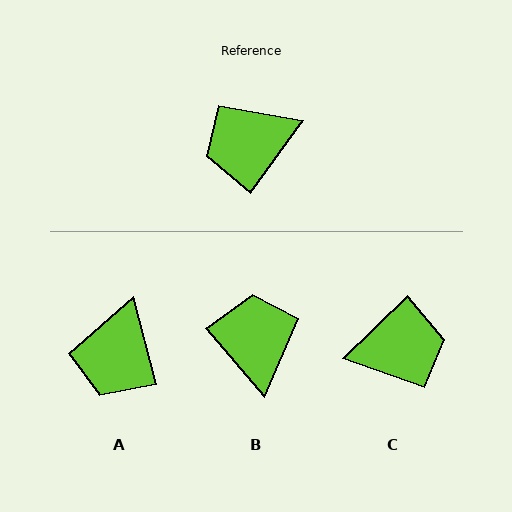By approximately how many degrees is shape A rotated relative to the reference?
Approximately 51 degrees counter-clockwise.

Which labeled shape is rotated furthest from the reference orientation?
C, about 170 degrees away.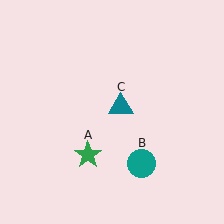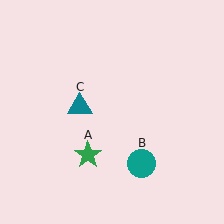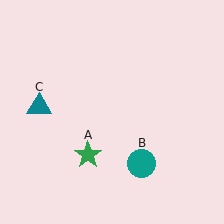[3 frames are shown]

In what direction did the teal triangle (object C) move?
The teal triangle (object C) moved left.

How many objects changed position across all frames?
1 object changed position: teal triangle (object C).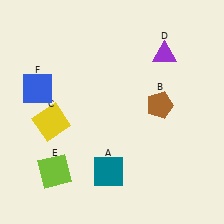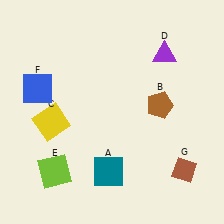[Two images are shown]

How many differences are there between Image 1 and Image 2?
There is 1 difference between the two images.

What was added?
A brown diamond (G) was added in Image 2.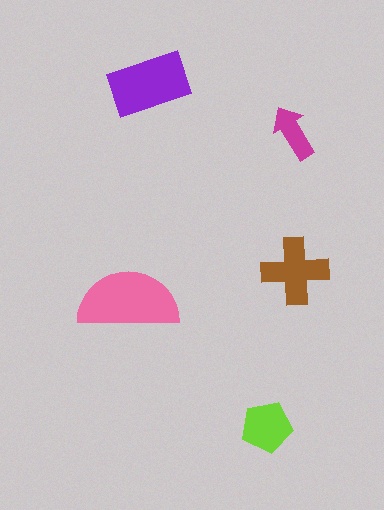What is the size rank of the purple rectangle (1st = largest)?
2nd.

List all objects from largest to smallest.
The pink semicircle, the purple rectangle, the brown cross, the lime pentagon, the magenta arrow.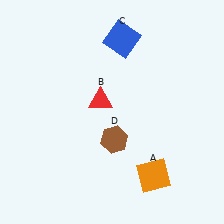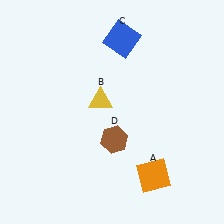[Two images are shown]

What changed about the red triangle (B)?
In Image 1, B is red. In Image 2, it changed to yellow.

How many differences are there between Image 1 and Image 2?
There is 1 difference between the two images.